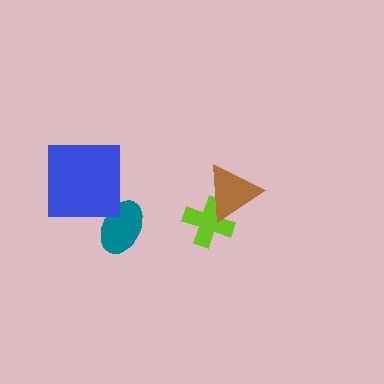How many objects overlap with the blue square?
0 objects overlap with the blue square.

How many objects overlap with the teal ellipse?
0 objects overlap with the teal ellipse.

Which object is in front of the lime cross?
The brown triangle is in front of the lime cross.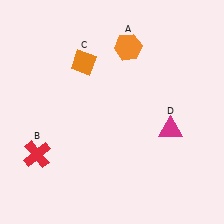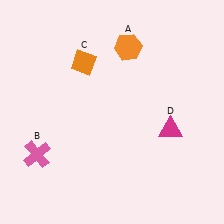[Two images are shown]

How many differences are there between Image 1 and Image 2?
There is 1 difference between the two images.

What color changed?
The cross (B) changed from red in Image 1 to pink in Image 2.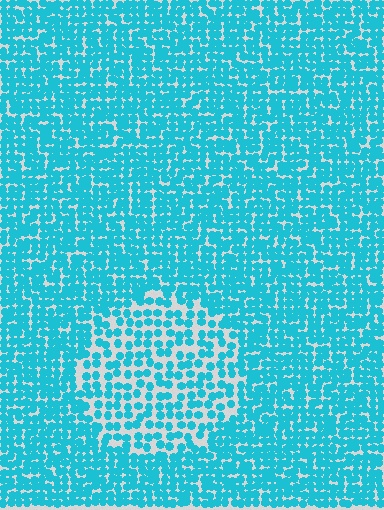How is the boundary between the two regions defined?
The boundary is defined by a change in element density (approximately 1.8x ratio). All elements are the same color, size, and shape.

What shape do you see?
I see a circle.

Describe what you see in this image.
The image contains small cyan elements arranged at two different densities. A circle-shaped region is visible where the elements are less densely packed than the surrounding area.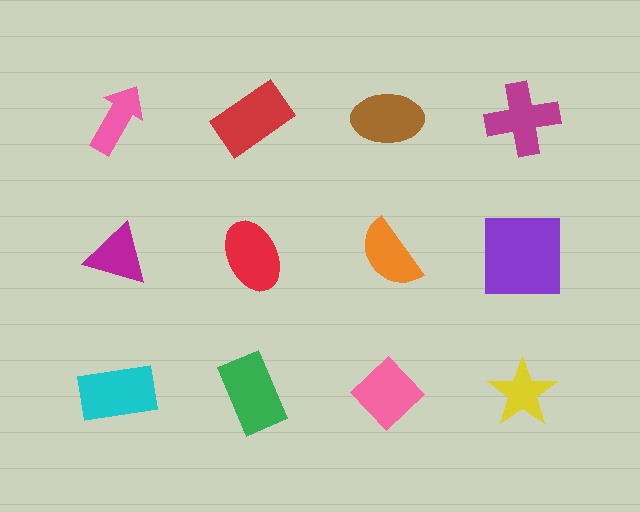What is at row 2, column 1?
A magenta triangle.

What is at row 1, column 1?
A pink arrow.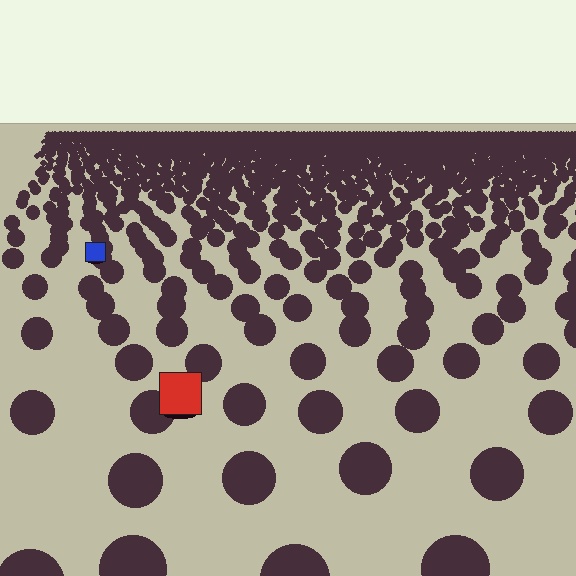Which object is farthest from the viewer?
The blue square is farthest from the viewer. It appears smaller and the ground texture around it is denser.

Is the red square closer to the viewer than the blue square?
Yes. The red square is closer — you can tell from the texture gradient: the ground texture is coarser near it.